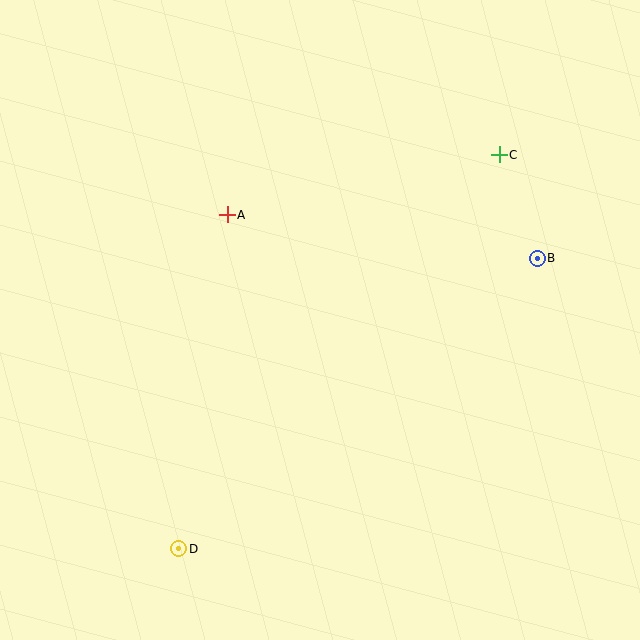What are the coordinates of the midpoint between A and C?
The midpoint between A and C is at (363, 185).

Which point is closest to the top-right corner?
Point C is closest to the top-right corner.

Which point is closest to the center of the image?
Point A at (227, 215) is closest to the center.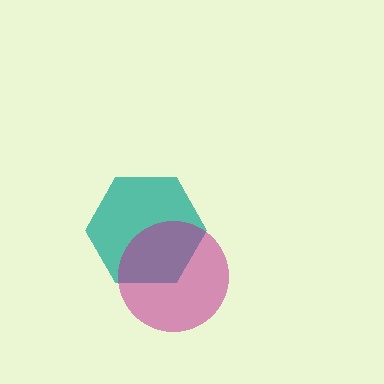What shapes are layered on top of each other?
The layered shapes are: a teal hexagon, a magenta circle.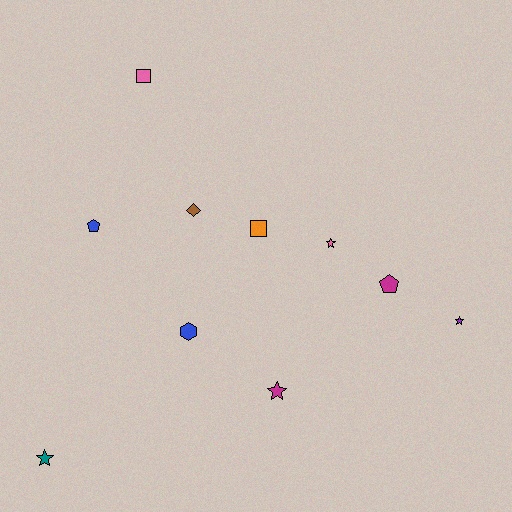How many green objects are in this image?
There are no green objects.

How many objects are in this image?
There are 10 objects.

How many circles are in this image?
There are no circles.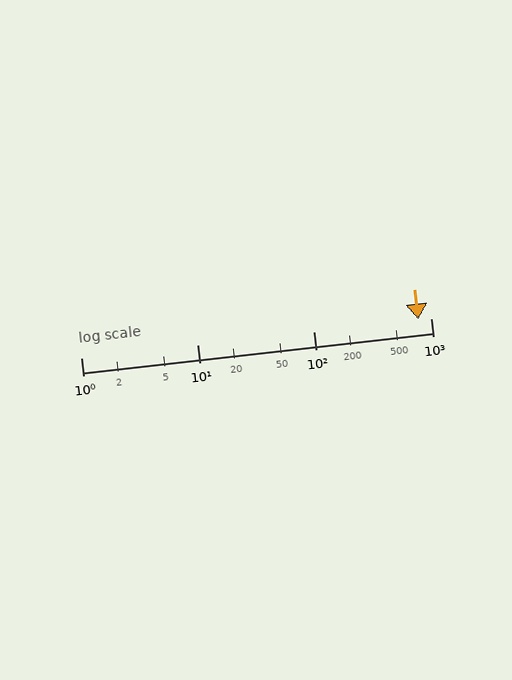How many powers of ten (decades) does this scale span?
The scale spans 3 decades, from 1 to 1000.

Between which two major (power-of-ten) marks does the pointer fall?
The pointer is between 100 and 1000.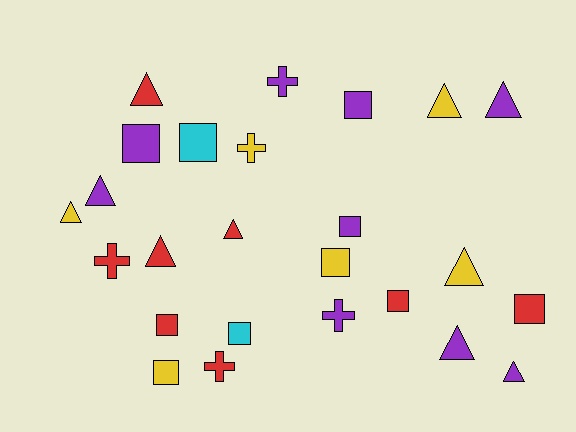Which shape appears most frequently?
Square, with 10 objects.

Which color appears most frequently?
Purple, with 9 objects.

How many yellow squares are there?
There are 2 yellow squares.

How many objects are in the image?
There are 25 objects.